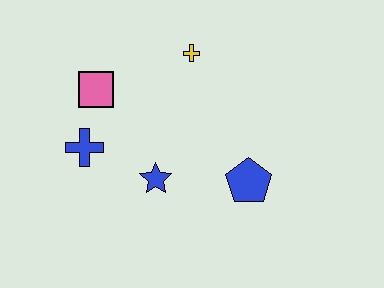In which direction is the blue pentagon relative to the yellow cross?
The blue pentagon is below the yellow cross.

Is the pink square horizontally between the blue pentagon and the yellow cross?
No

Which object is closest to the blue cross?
The pink square is closest to the blue cross.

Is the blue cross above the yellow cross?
No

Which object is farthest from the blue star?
The yellow cross is farthest from the blue star.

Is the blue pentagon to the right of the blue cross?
Yes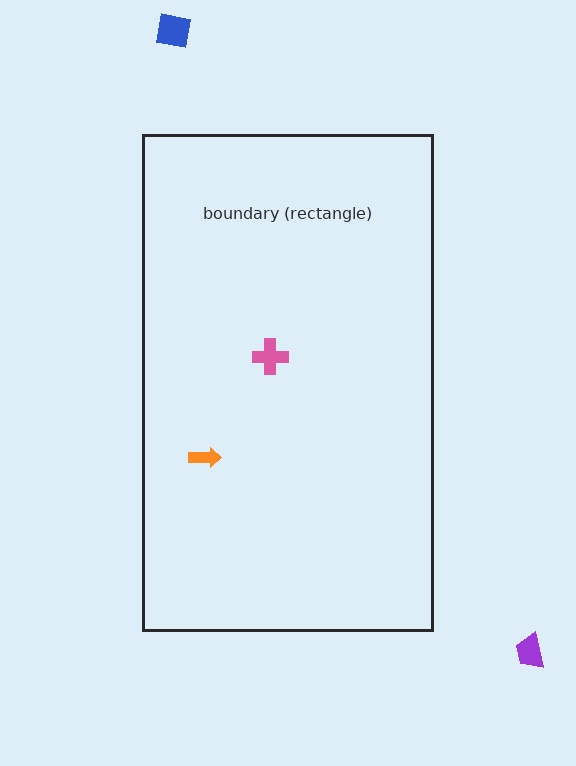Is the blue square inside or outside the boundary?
Outside.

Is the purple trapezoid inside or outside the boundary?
Outside.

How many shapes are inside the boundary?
2 inside, 2 outside.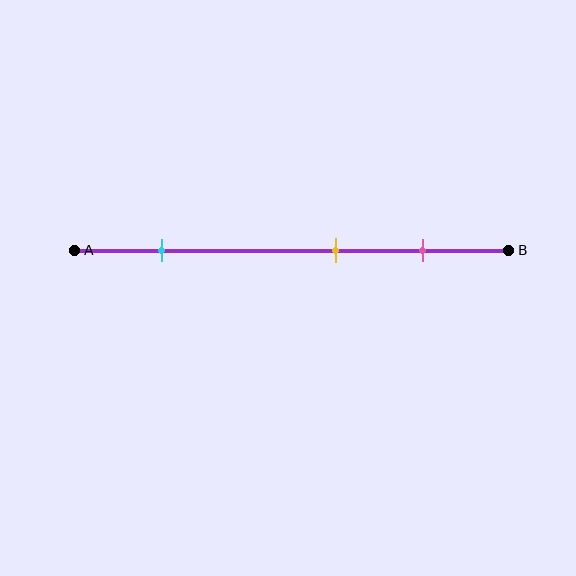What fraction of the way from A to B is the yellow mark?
The yellow mark is approximately 60% (0.6) of the way from A to B.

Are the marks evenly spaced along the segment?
No, the marks are not evenly spaced.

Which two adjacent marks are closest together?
The yellow and pink marks are the closest adjacent pair.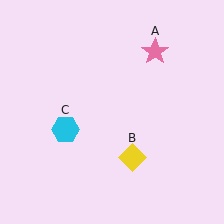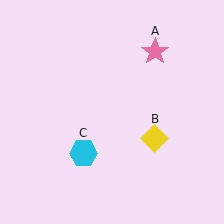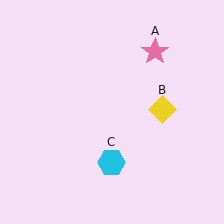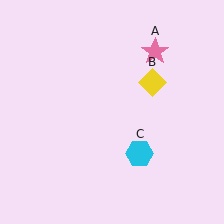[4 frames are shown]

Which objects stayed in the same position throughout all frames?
Pink star (object A) remained stationary.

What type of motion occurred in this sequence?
The yellow diamond (object B), cyan hexagon (object C) rotated counterclockwise around the center of the scene.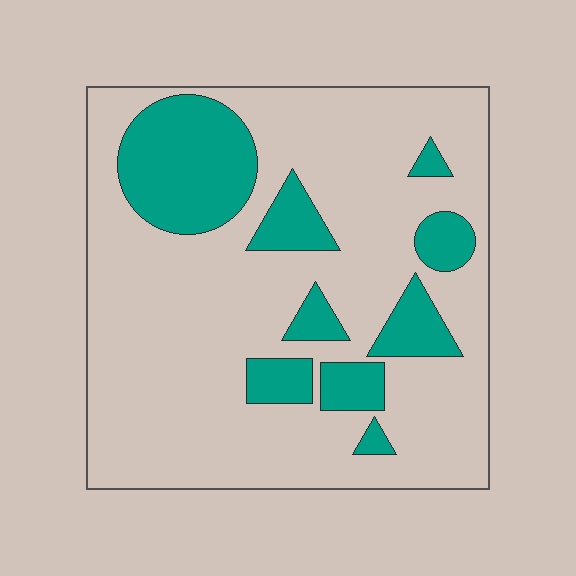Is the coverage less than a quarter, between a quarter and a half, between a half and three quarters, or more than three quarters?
Less than a quarter.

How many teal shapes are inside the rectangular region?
9.